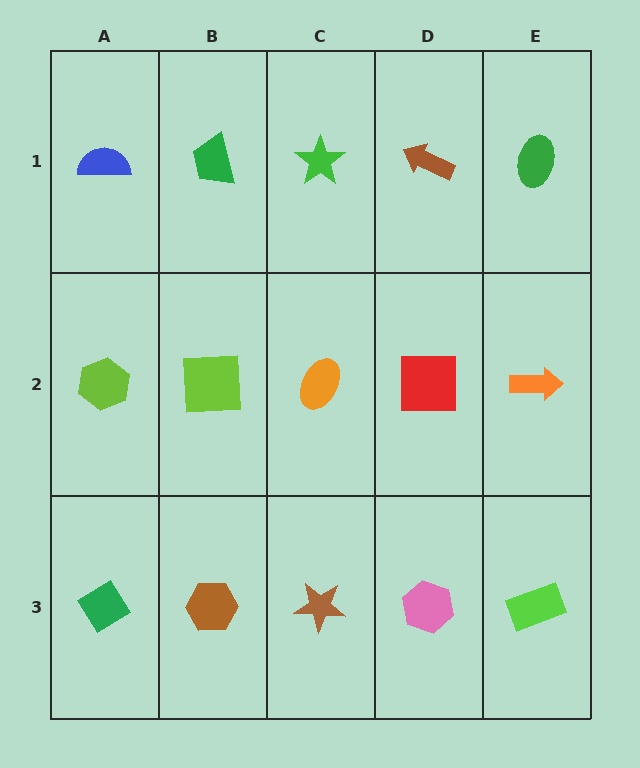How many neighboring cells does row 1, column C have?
3.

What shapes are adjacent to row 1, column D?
A red square (row 2, column D), a green star (row 1, column C), a green ellipse (row 1, column E).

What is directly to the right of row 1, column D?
A green ellipse.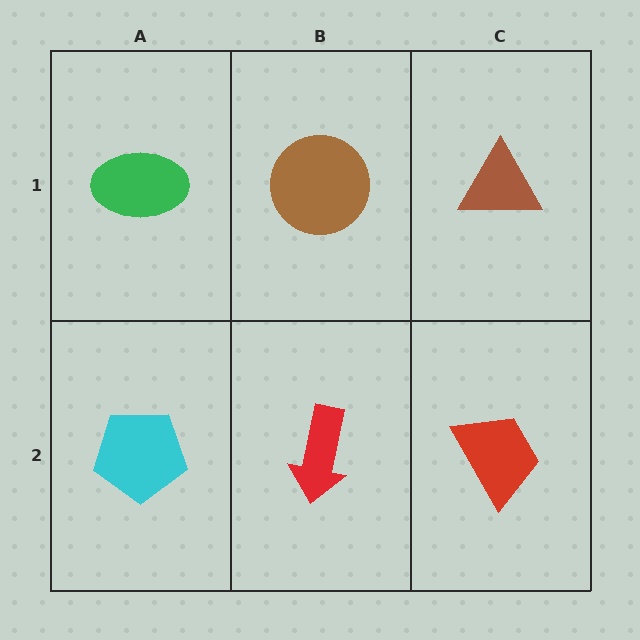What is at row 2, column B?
A red arrow.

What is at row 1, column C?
A brown triangle.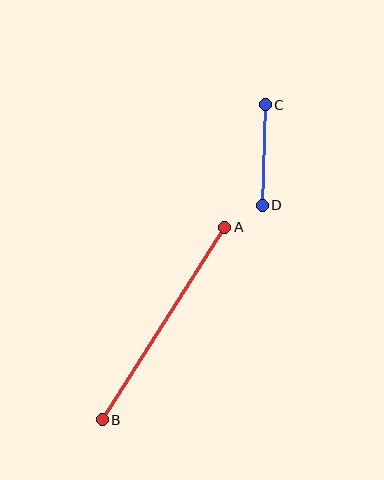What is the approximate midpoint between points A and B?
The midpoint is at approximately (163, 323) pixels.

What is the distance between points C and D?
The distance is approximately 101 pixels.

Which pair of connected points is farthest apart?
Points A and B are farthest apart.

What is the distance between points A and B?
The distance is approximately 228 pixels.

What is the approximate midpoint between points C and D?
The midpoint is at approximately (264, 155) pixels.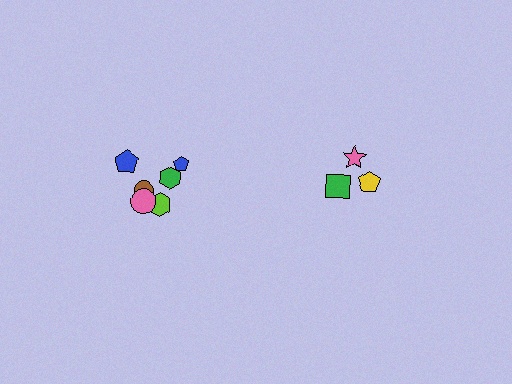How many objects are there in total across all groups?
There are 9 objects.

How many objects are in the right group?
There are 3 objects.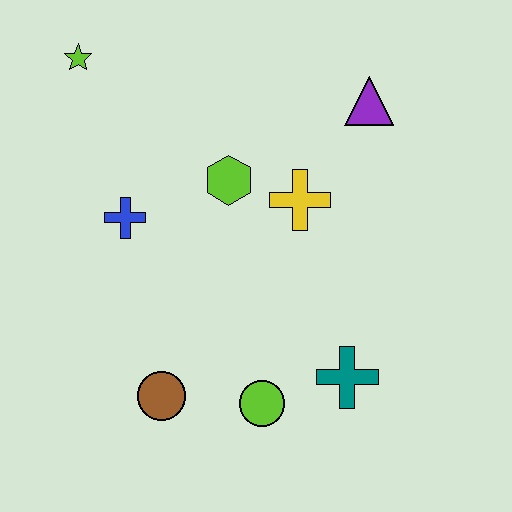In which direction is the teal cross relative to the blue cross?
The teal cross is to the right of the blue cross.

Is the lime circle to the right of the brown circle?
Yes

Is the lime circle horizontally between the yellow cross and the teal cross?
No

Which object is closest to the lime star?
The blue cross is closest to the lime star.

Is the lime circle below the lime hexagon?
Yes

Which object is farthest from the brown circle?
The purple triangle is farthest from the brown circle.